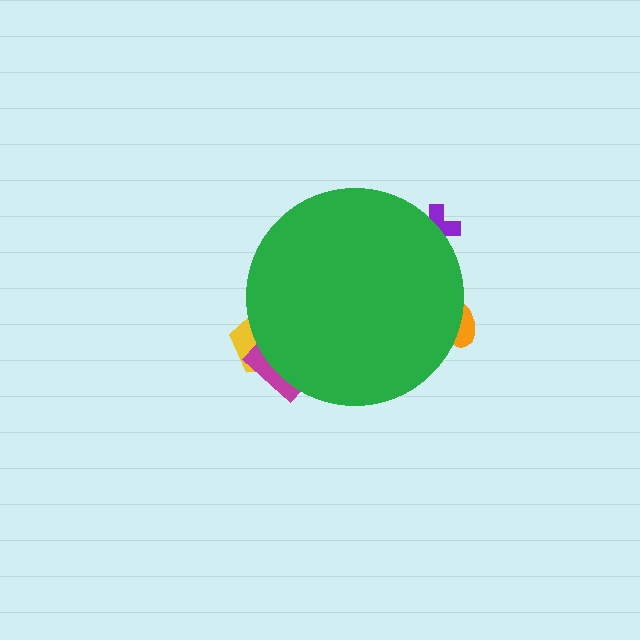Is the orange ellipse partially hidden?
Yes, the orange ellipse is partially hidden behind the green circle.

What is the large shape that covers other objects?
A green circle.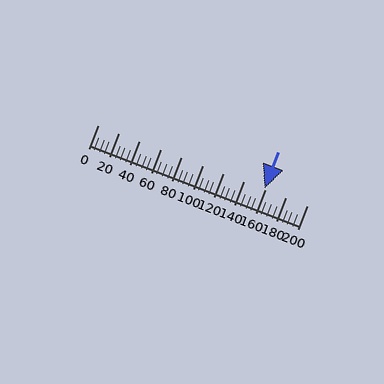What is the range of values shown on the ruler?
The ruler shows values from 0 to 200.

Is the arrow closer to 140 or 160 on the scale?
The arrow is closer to 160.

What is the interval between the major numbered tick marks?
The major tick marks are spaced 20 units apart.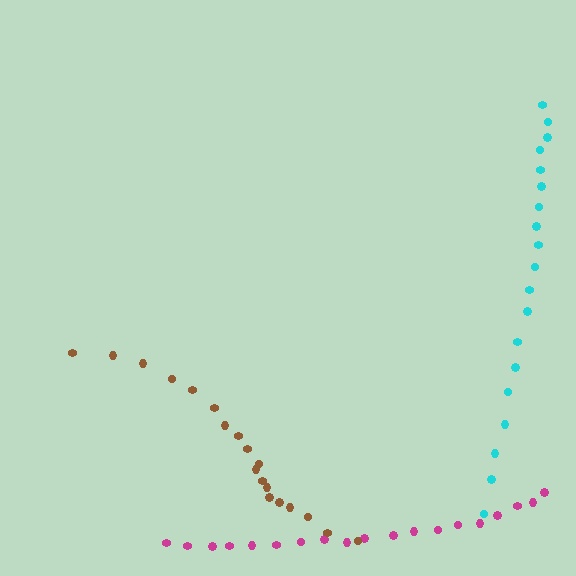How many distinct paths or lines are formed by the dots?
There are 3 distinct paths.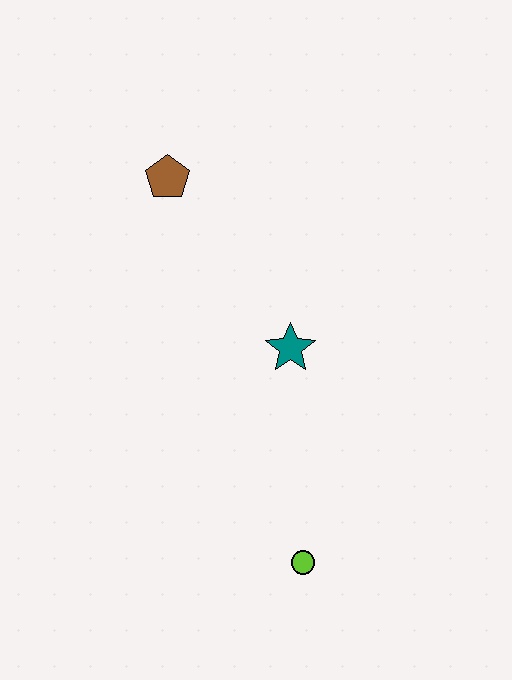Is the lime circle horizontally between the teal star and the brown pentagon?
No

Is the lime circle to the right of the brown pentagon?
Yes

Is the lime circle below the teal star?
Yes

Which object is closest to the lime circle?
The teal star is closest to the lime circle.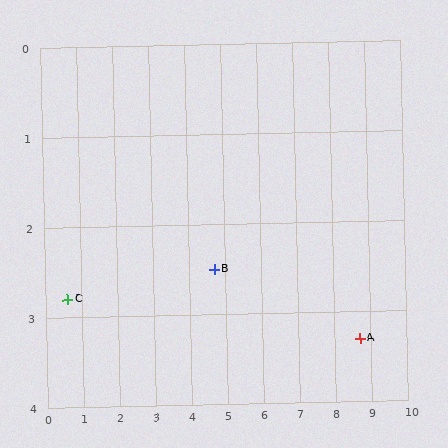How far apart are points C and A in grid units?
Points C and A are about 8.1 grid units apart.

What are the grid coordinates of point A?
Point A is at approximately (8.7, 3.3).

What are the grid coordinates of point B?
Point B is at approximately (4.7, 2.5).